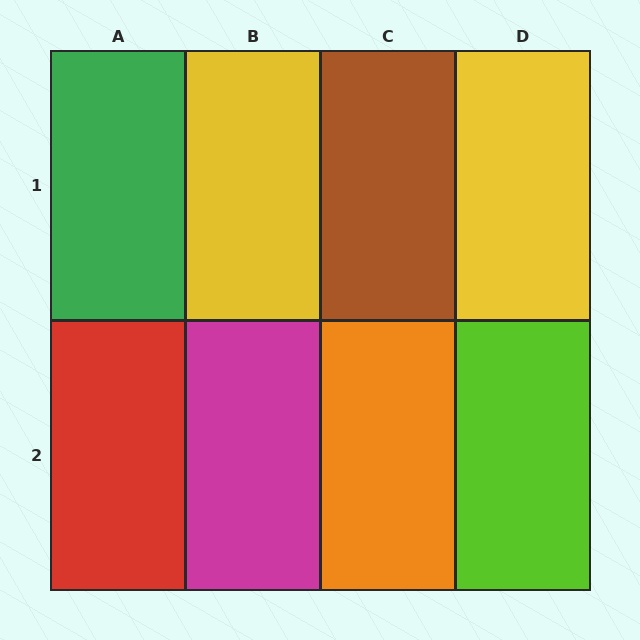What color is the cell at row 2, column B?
Magenta.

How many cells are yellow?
2 cells are yellow.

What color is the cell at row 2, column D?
Lime.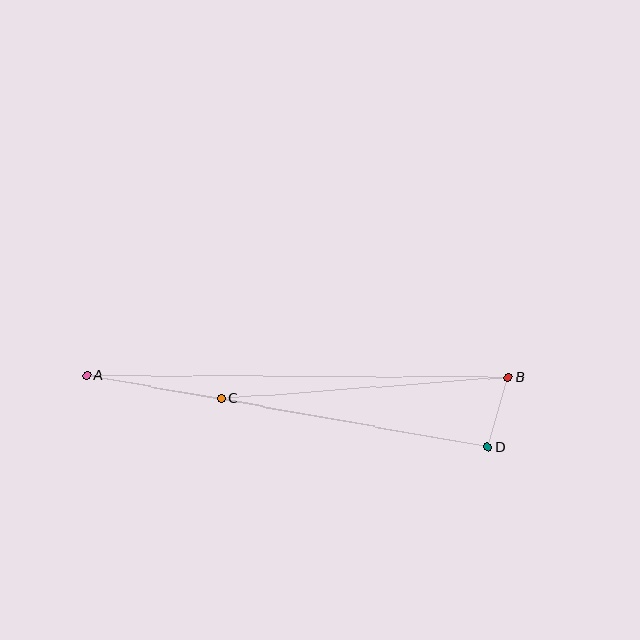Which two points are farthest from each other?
Points A and B are farthest from each other.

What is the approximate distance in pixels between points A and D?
The distance between A and D is approximately 407 pixels.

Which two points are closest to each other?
Points B and D are closest to each other.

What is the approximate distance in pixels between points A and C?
The distance between A and C is approximately 137 pixels.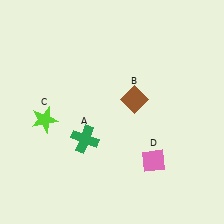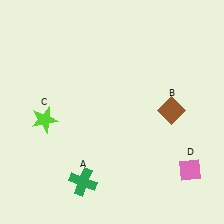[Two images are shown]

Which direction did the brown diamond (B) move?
The brown diamond (B) moved right.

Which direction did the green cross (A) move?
The green cross (A) moved down.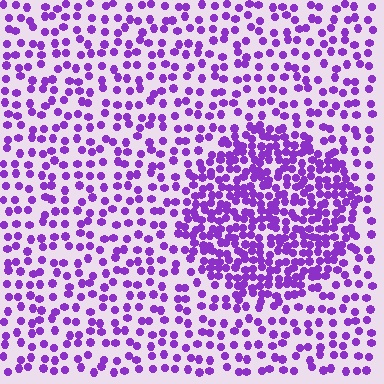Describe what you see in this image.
The image contains small purple elements arranged at two different densities. A circle-shaped region is visible where the elements are more densely packed than the surrounding area.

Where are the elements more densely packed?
The elements are more densely packed inside the circle boundary.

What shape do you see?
I see a circle.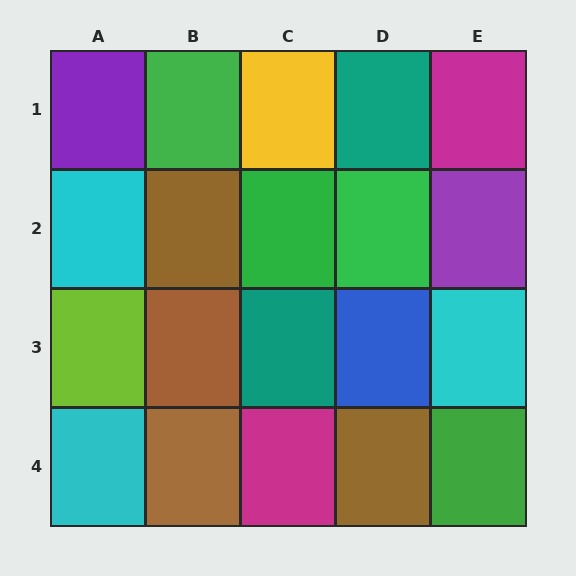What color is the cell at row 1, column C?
Yellow.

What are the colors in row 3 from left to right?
Lime, brown, teal, blue, cyan.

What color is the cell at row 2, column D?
Green.